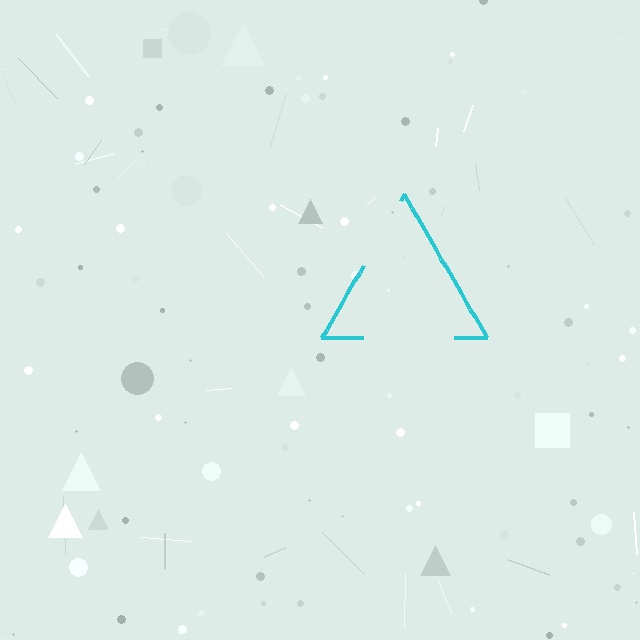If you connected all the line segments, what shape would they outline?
They would outline a triangle.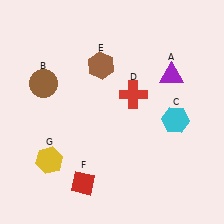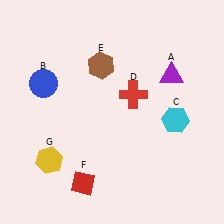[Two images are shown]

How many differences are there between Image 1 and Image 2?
There is 1 difference between the two images.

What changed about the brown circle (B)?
In Image 1, B is brown. In Image 2, it changed to blue.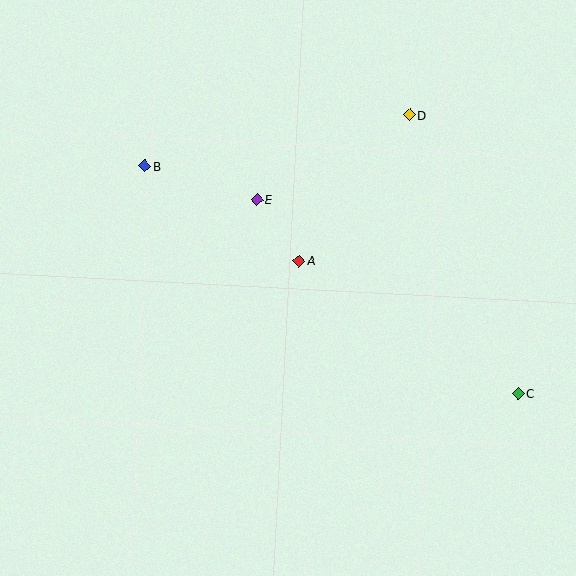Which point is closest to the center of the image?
Point A at (299, 261) is closest to the center.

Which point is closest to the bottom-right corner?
Point C is closest to the bottom-right corner.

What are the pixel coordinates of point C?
Point C is at (518, 393).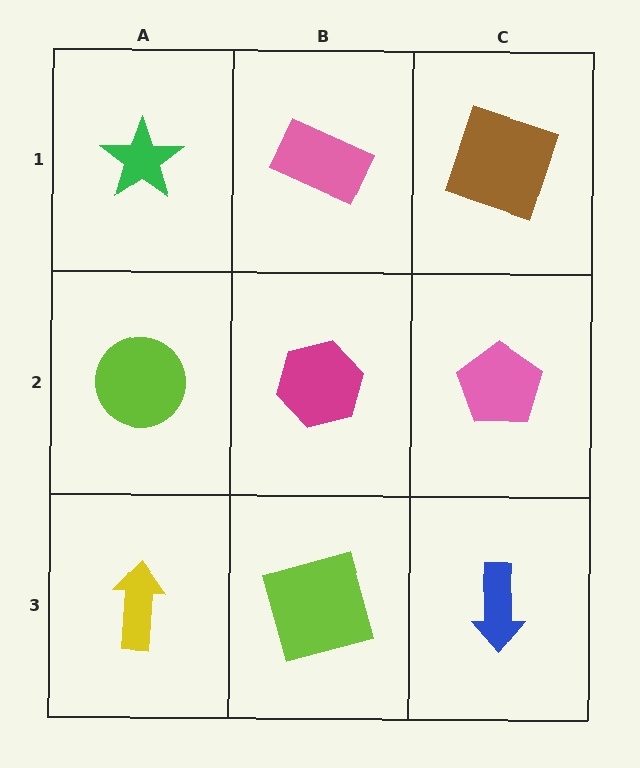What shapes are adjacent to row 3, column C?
A pink pentagon (row 2, column C), a lime square (row 3, column B).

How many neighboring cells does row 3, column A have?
2.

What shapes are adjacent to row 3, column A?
A lime circle (row 2, column A), a lime square (row 3, column B).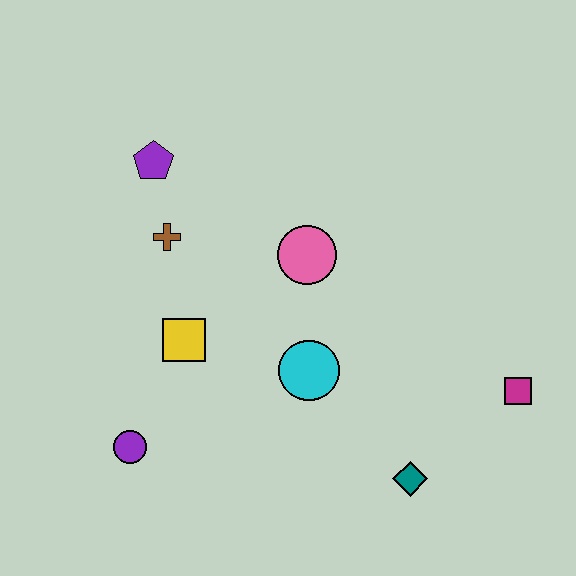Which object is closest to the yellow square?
The brown cross is closest to the yellow square.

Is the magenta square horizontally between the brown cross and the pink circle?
No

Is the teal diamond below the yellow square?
Yes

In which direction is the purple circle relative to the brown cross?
The purple circle is below the brown cross.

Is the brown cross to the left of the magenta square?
Yes